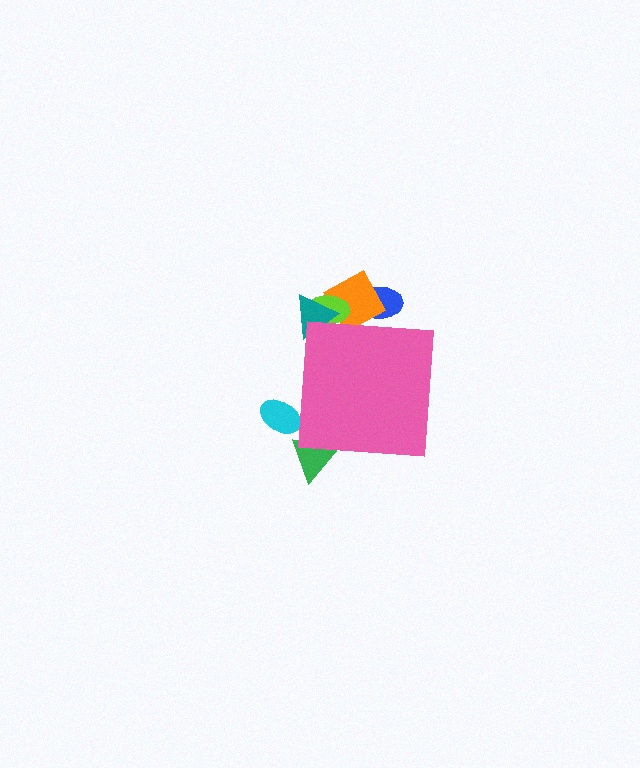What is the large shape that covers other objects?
A pink square.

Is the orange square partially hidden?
Yes, the orange square is partially hidden behind the pink square.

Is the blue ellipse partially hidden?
Yes, the blue ellipse is partially hidden behind the pink square.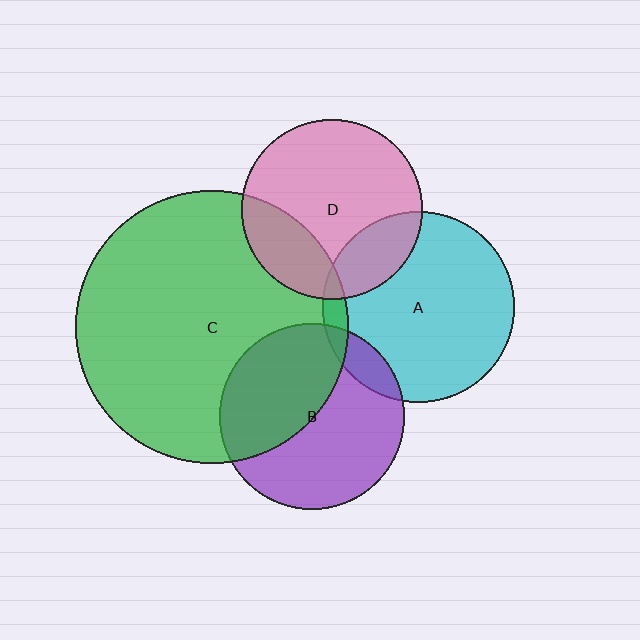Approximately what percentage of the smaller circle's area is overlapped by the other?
Approximately 25%.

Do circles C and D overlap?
Yes.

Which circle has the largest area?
Circle C (green).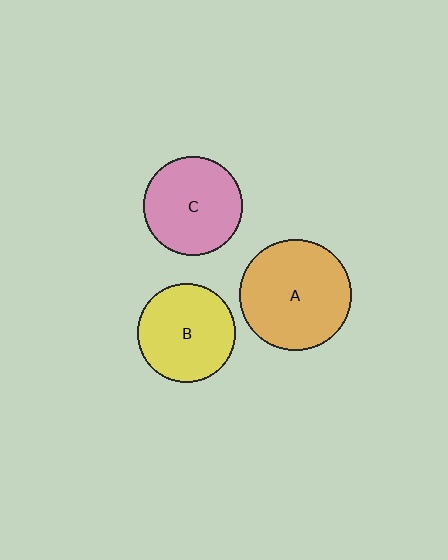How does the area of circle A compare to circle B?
Approximately 1.3 times.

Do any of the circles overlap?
No, none of the circles overlap.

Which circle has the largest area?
Circle A (orange).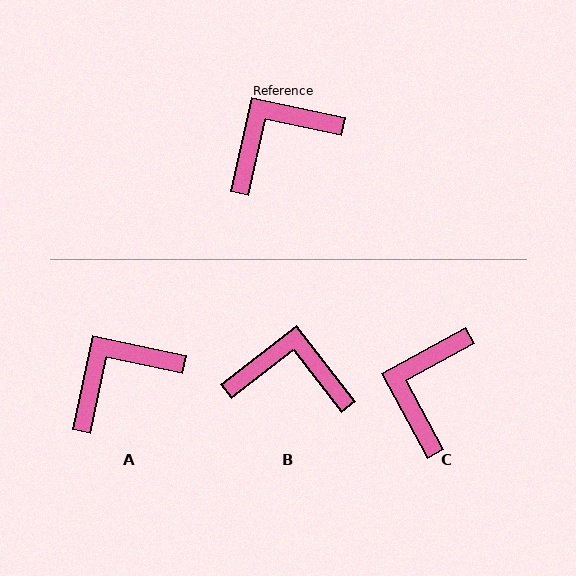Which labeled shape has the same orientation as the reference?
A.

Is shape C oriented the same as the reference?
No, it is off by about 41 degrees.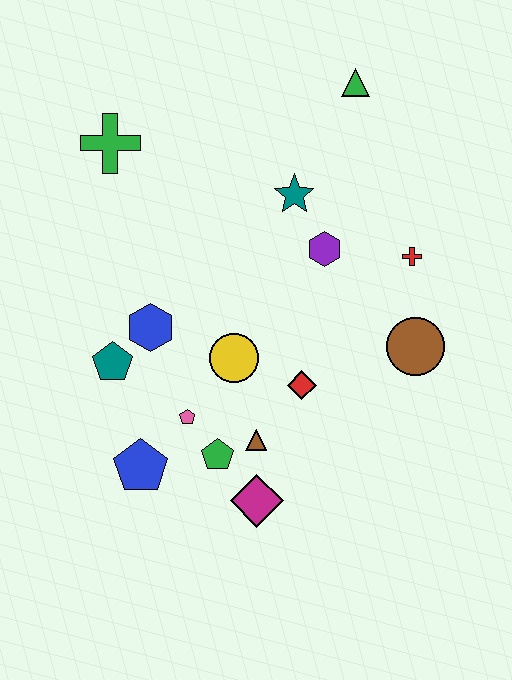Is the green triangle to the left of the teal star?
No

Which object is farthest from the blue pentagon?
The green triangle is farthest from the blue pentagon.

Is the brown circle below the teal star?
Yes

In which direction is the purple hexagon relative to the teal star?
The purple hexagon is below the teal star.